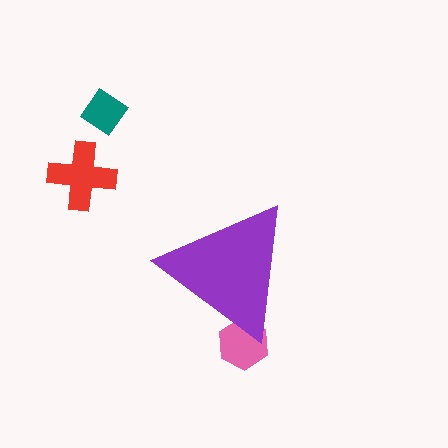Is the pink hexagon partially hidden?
Yes, the pink hexagon is partially hidden behind the purple triangle.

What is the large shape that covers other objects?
A purple triangle.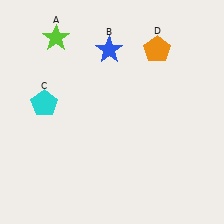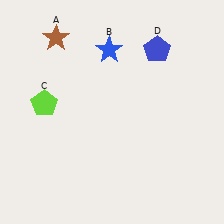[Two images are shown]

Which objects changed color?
A changed from lime to brown. C changed from cyan to lime. D changed from orange to blue.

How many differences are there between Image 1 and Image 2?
There are 3 differences between the two images.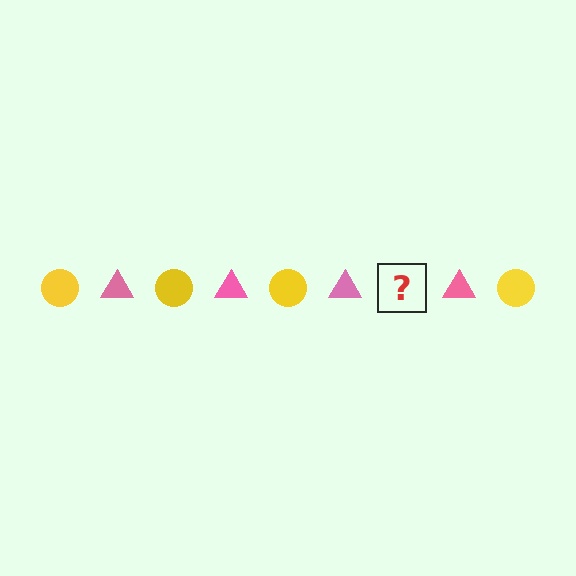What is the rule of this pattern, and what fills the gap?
The rule is that the pattern alternates between yellow circle and pink triangle. The gap should be filled with a yellow circle.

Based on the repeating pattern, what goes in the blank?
The blank should be a yellow circle.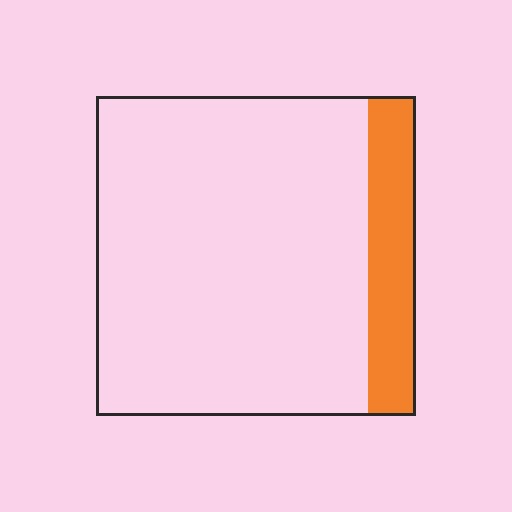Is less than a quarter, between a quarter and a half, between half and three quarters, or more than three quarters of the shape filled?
Less than a quarter.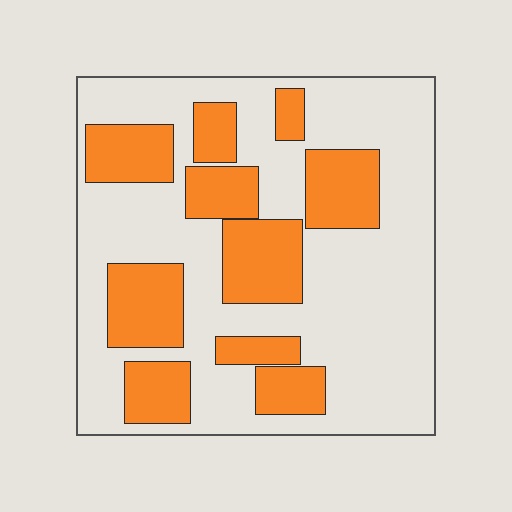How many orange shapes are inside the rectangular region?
10.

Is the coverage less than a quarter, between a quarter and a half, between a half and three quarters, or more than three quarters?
Between a quarter and a half.